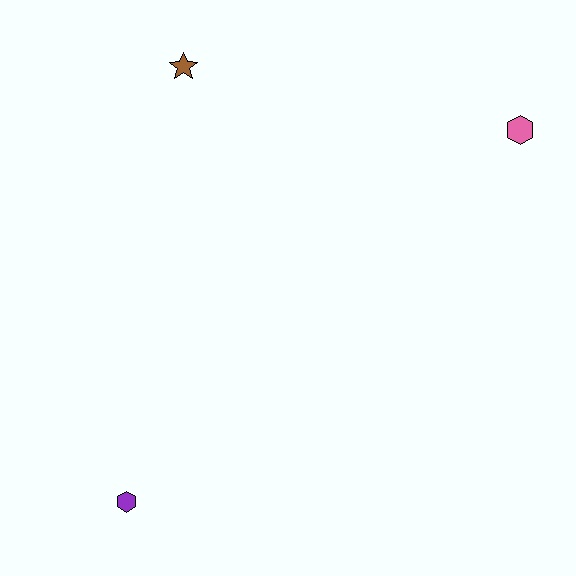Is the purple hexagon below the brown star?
Yes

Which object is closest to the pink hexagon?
The brown star is closest to the pink hexagon.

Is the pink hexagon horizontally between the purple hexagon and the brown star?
No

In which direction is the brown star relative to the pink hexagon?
The brown star is to the left of the pink hexagon.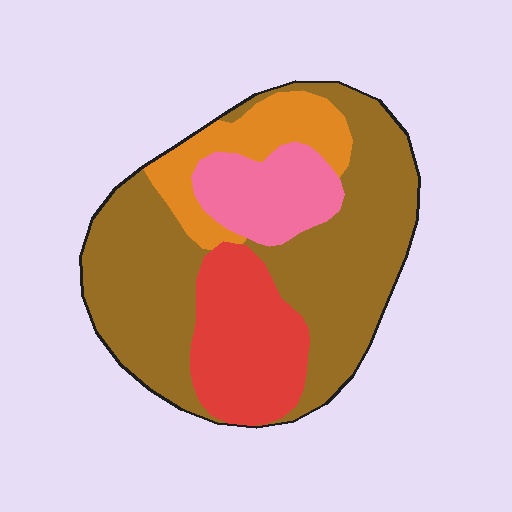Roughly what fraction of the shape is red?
Red takes up less than a quarter of the shape.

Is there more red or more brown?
Brown.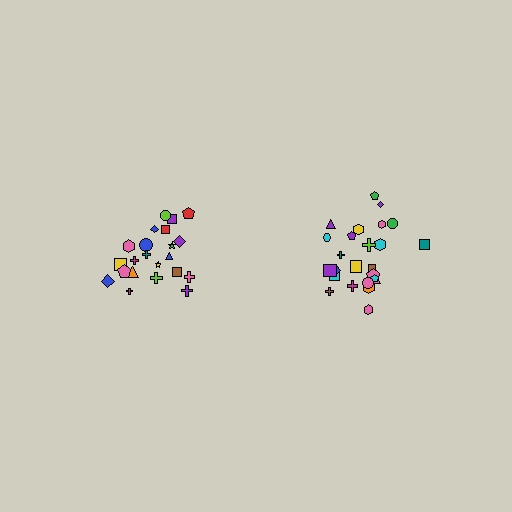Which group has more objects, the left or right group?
The right group.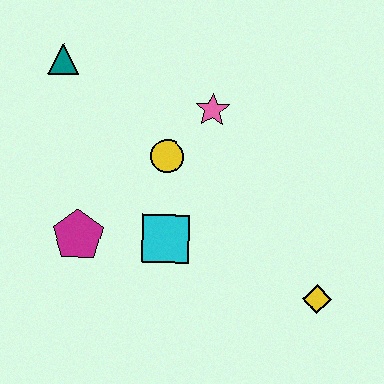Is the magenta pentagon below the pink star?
Yes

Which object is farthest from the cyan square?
The teal triangle is farthest from the cyan square.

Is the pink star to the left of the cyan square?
No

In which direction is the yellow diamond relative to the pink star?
The yellow diamond is below the pink star.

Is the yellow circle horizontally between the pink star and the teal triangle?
Yes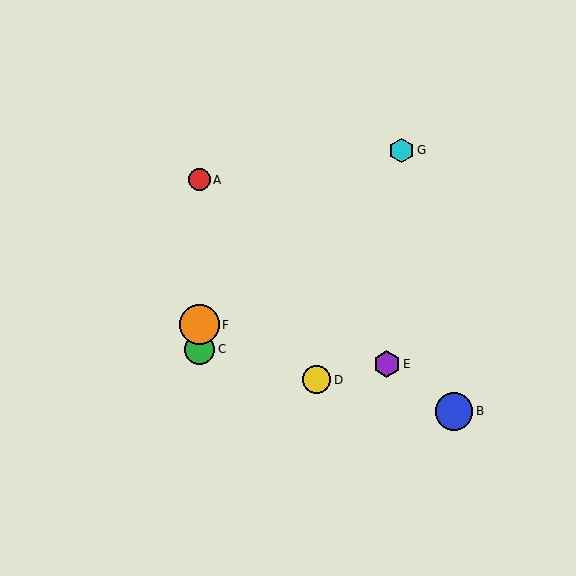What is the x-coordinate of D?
Object D is at x≈317.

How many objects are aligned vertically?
3 objects (A, C, F) are aligned vertically.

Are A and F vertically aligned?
Yes, both are at x≈200.